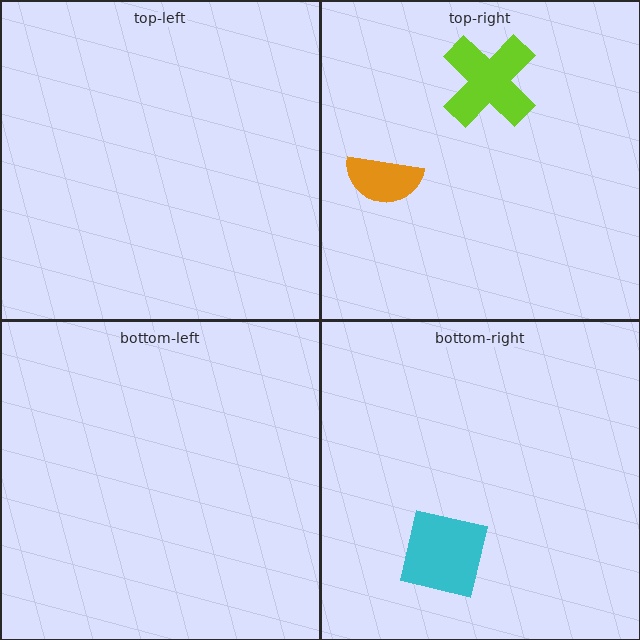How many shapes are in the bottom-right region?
1.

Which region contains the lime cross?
The top-right region.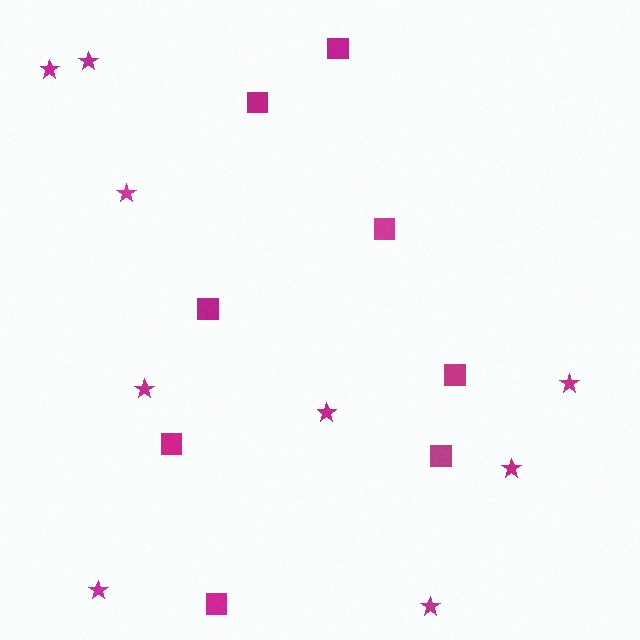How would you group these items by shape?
There are 2 groups: one group of squares (8) and one group of stars (9).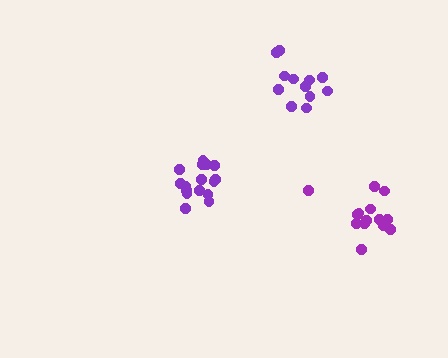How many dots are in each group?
Group 1: 14 dots, Group 2: 16 dots, Group 3: 12 dots (42 total).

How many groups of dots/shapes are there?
There are 3 groups.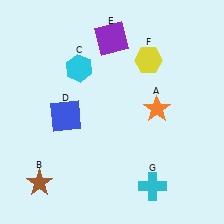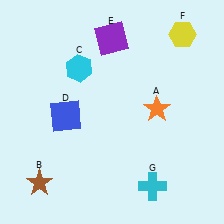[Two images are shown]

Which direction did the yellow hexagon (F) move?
The yellow hexagon (F) moved right.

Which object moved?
The yellow hexagon (F) moved right.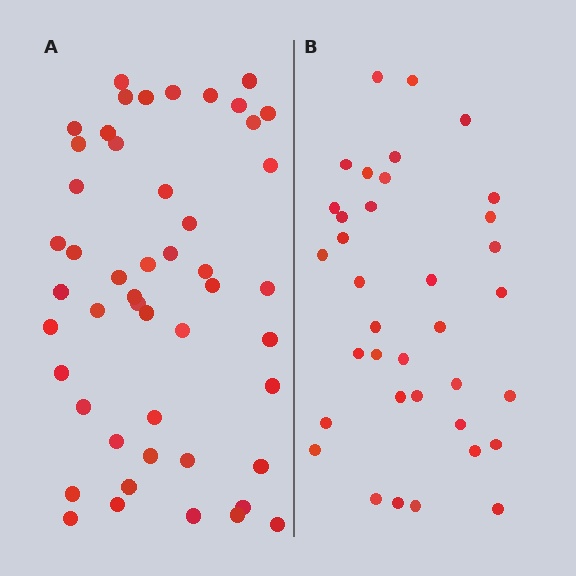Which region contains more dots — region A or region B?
Region A (the left region) has more dots.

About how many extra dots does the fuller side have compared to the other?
Region A has approximately 15 more dots than region B.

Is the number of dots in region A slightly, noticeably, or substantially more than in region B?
Region A has noticeably more, but not dramatically so. The ratio is roughly 1.4 to 1.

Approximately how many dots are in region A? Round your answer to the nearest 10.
About 50 dots. (The exact count is 49, which rounds to 50.)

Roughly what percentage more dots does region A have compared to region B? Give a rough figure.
About 35% more.